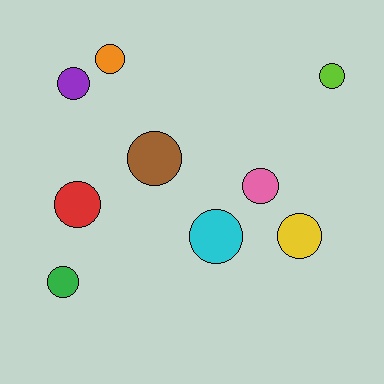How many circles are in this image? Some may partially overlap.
There are 9 circles.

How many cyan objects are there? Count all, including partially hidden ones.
There is 1 cyan object.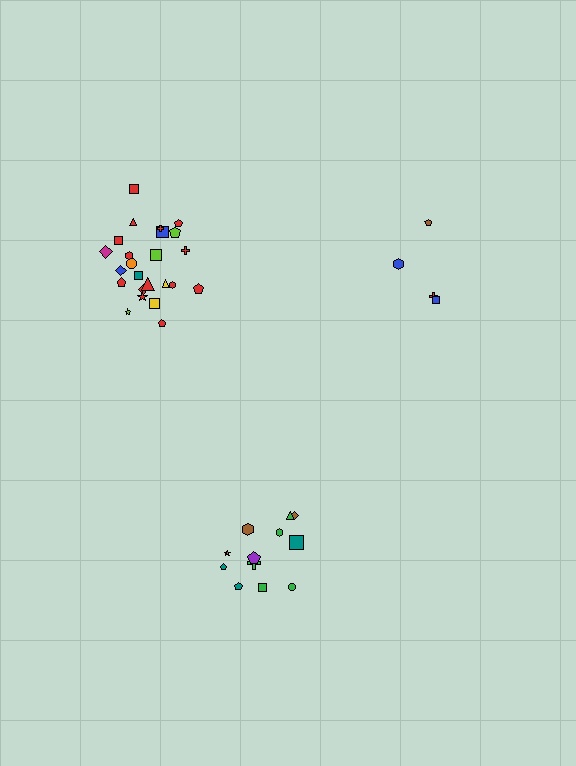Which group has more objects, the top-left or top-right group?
The top-left group.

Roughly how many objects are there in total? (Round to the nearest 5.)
Roughly 40 objects in total.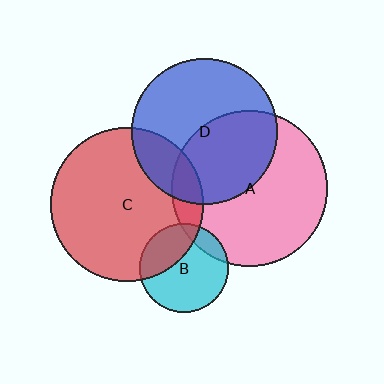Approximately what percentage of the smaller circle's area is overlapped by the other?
Approximately 20%.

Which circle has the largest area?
Circle A (pink).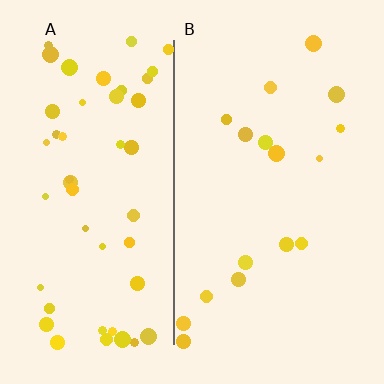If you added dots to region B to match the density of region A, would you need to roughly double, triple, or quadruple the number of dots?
Approximately triple.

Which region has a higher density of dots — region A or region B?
A (the left).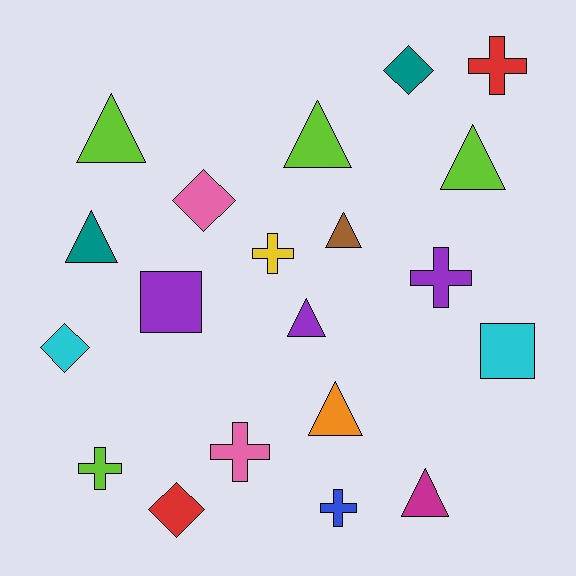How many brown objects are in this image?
There is 1 brown object.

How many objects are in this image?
There are 20 objects.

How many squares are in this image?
There are 2 squares.